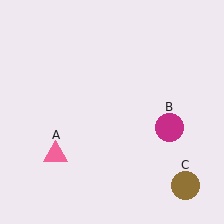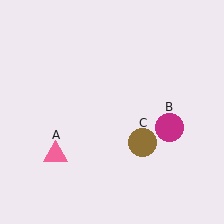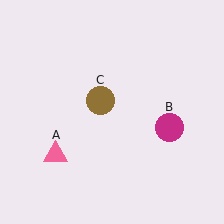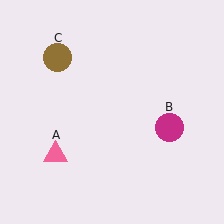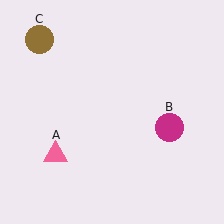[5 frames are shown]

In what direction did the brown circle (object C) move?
The brown circle (object C) moved up and to the left.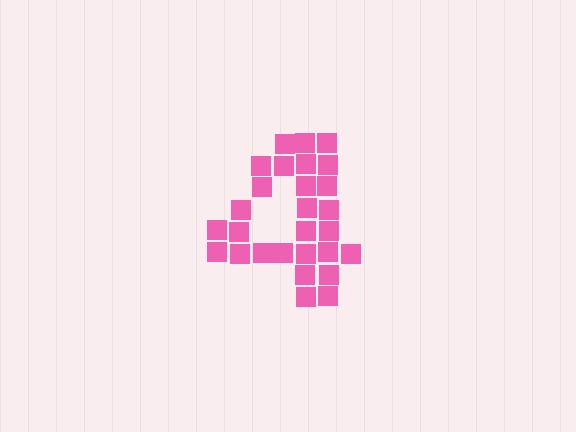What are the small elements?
The small elements are squares.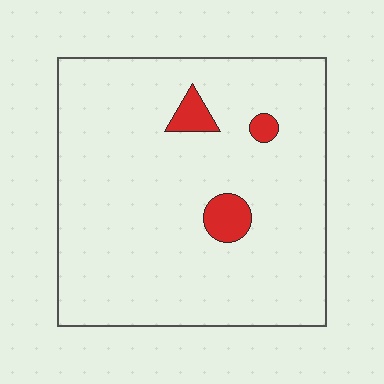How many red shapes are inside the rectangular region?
3.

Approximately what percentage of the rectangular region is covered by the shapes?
Approximately 5%.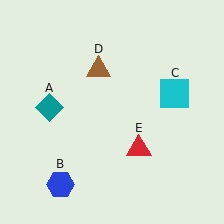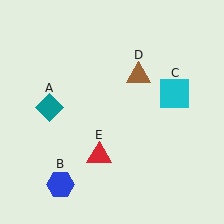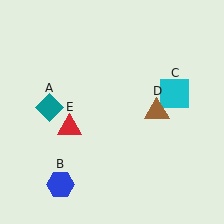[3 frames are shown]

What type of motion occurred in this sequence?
The brown triangle (object D), red triangle (object E) rotated clockwise around the center of the scene.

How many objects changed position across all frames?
2 objects changed position: brown triangle (object D), red triangle (object E).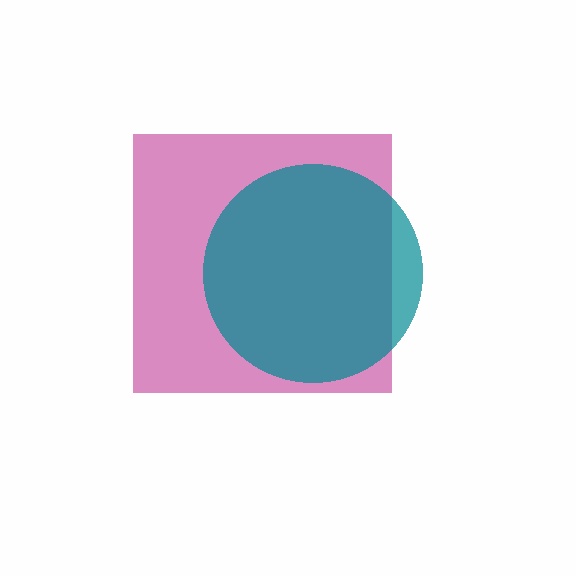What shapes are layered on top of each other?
The layered shapes are: a magenta square, a teal circle.